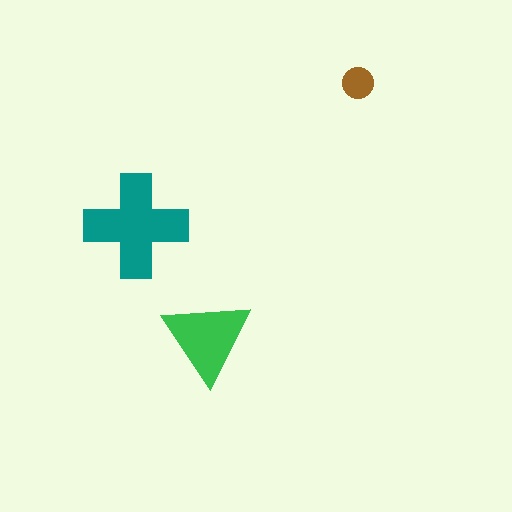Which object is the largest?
The teal cross.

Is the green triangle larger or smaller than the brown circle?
Larger.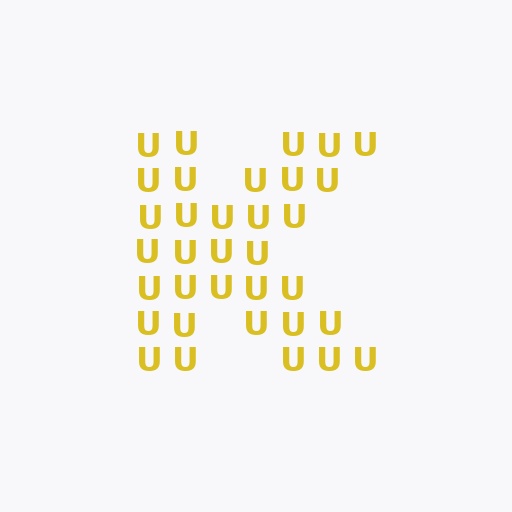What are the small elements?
The small elements are letter U's.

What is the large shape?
The large shape is the letter K.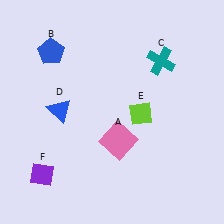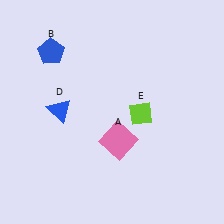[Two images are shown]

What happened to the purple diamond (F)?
The purple diamond (F) was removed in Image 2. It was in the bottom-left area of Image 1.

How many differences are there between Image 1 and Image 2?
There are 2 differences between the two images.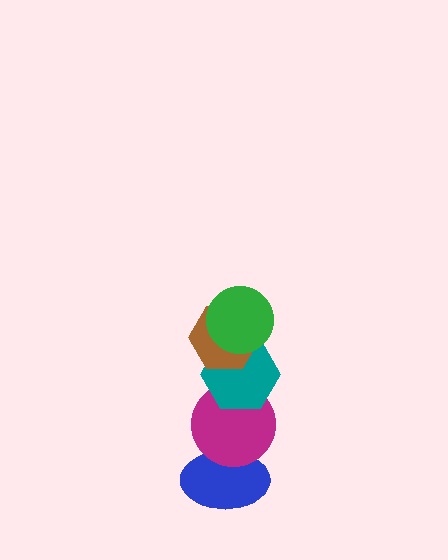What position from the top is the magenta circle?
The magenta circle is 4th from the top.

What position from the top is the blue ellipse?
The blue ellipse is 5th from the top.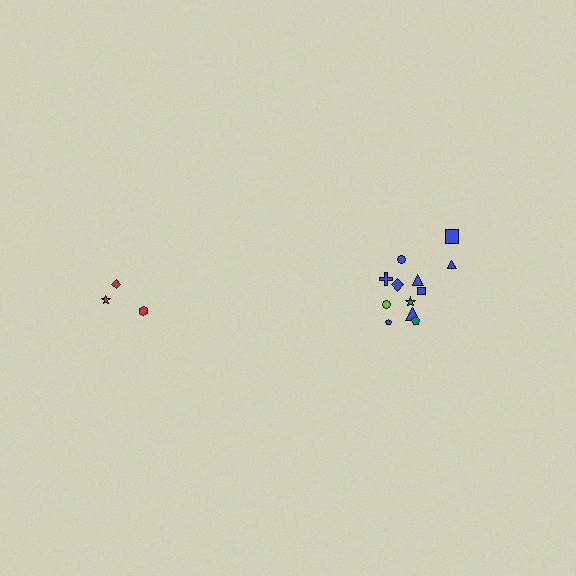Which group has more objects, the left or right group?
The right group.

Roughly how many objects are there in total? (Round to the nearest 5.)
Roughly 15 objects in total.